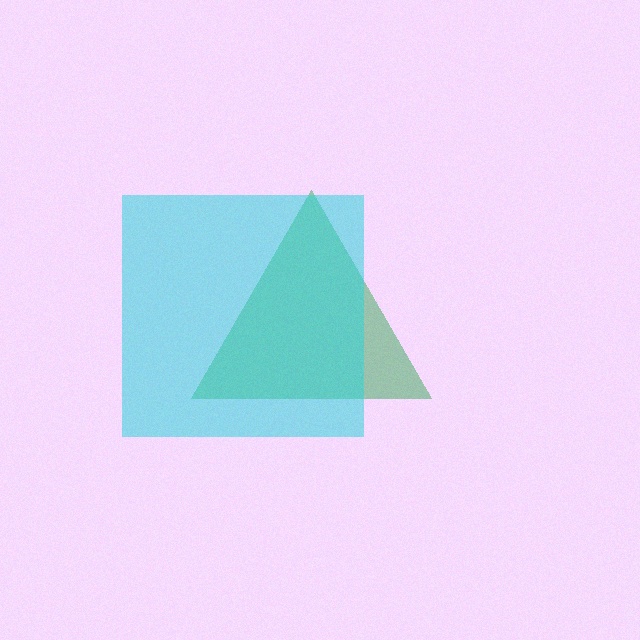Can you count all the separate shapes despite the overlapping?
Yes, there are 2 separate shapes.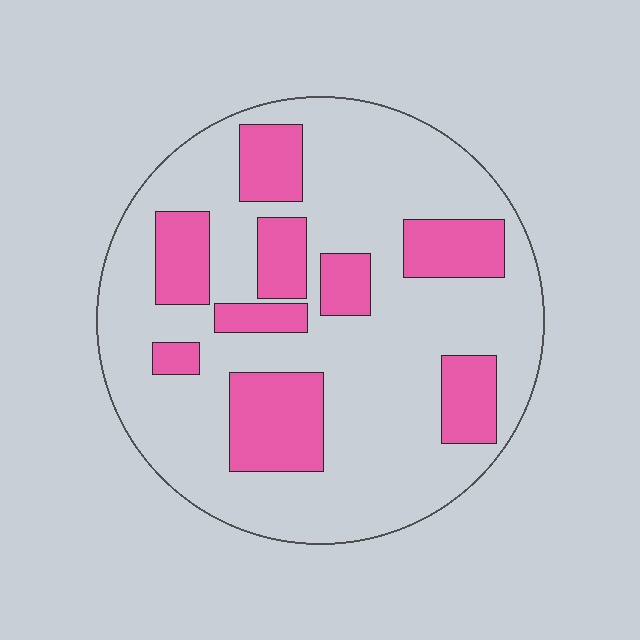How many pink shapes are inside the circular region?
9.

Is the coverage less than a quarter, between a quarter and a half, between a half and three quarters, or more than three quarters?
Between a quarter and a half.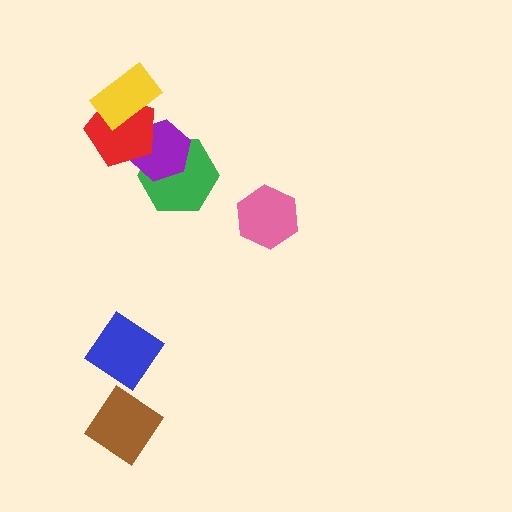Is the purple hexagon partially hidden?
Yes, it is partially covered by another shape.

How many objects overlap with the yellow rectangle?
1 object overlaps with the yellow rectangle.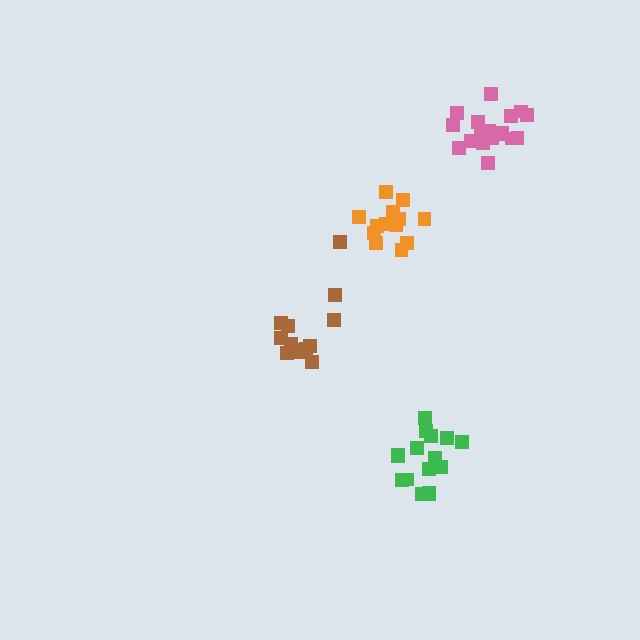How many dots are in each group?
Group 1: 18 dots, Group 2: 15 dots, Group 3: 13 dots, Group 4: 16 dots (62 total).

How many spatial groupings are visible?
There are 4 spatial groupings.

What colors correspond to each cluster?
The clusters are colored: pink, orange, brown, green.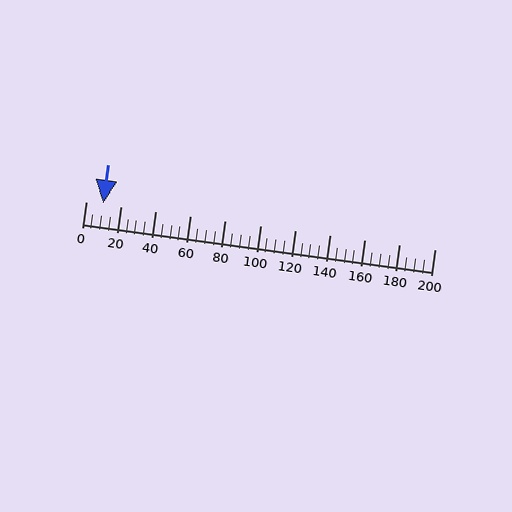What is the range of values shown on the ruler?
The ruler shows values from 0 to 200.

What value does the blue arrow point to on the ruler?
The blue arrow points to approximately 10.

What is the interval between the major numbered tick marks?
The major tick marks are spaced 20 units apart.